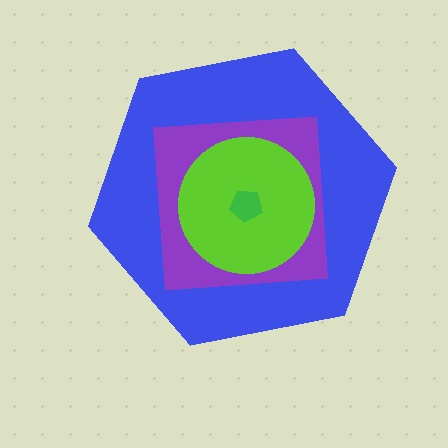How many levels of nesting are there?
4.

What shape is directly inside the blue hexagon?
The purple square.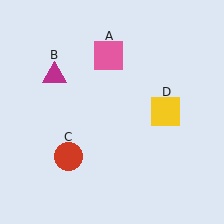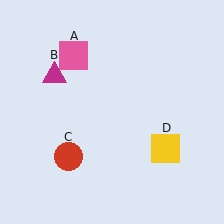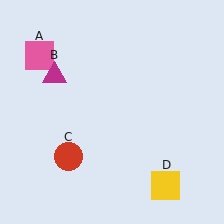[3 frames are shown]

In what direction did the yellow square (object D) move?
The yellow square (object D) moved down.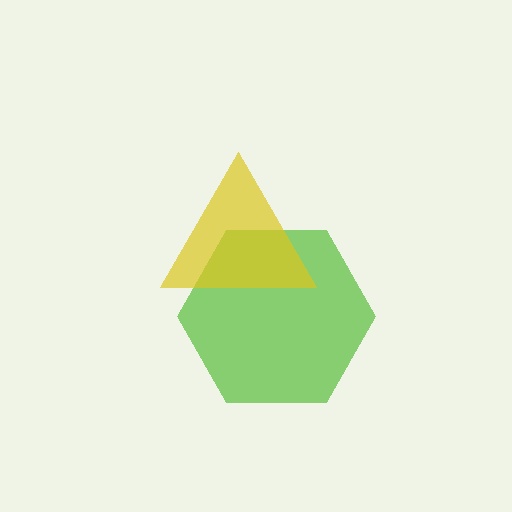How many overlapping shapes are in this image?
There are 2 overlapping shapes in the image.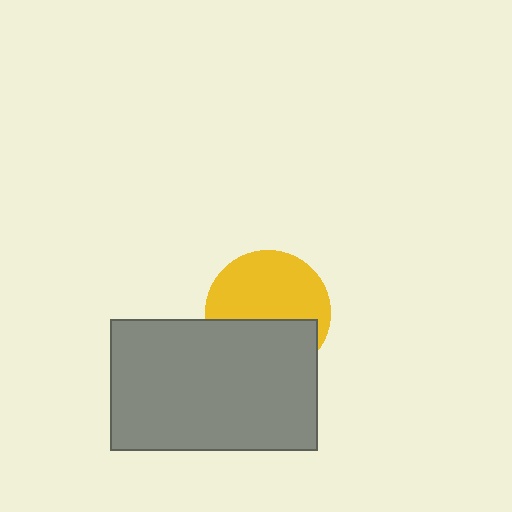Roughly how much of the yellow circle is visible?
About half of it is visible (roughly 59%).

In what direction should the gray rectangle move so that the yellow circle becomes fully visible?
The gray rectangle should move down. That is the shortest direction to clear the overlap and leave the yellow circle fully visible.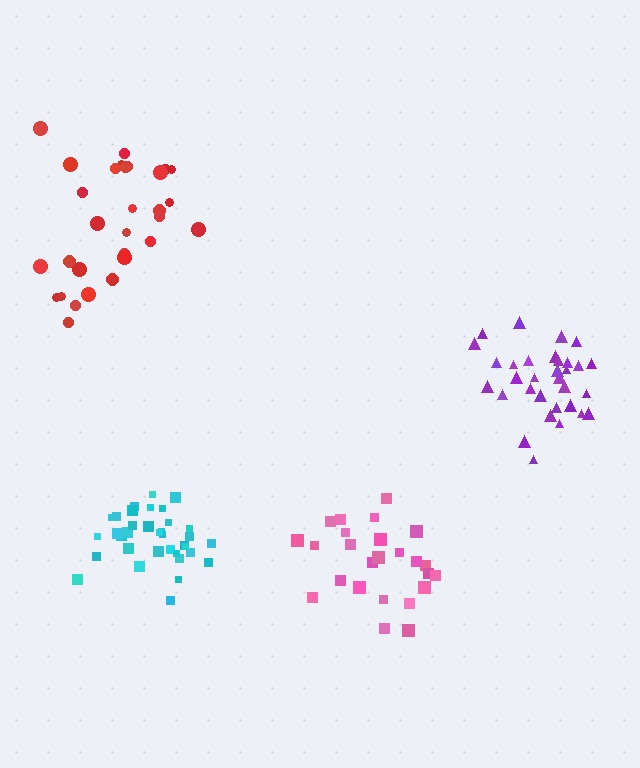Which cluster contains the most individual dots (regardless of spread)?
Cyan (35).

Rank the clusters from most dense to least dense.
purple, cyan, pink, red.